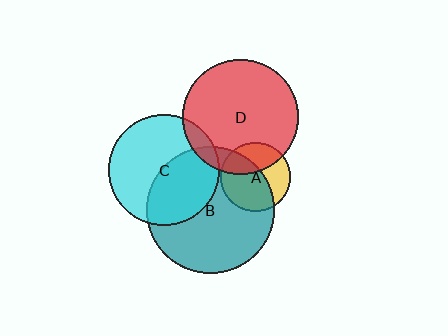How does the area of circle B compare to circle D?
Approximately 1.2 times.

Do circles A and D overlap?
Yes.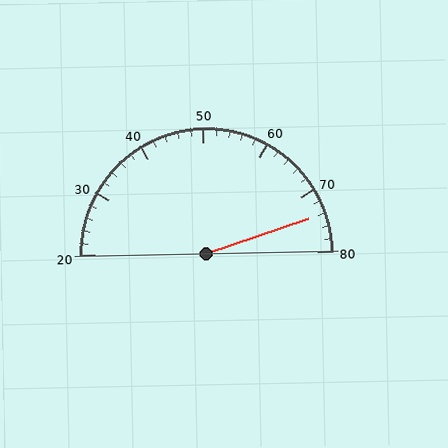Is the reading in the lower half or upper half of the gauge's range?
The reading is in the upper half of the range (20 to 80).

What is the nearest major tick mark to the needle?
The nearest major tick mark is 70.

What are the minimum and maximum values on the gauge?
The gauge ranges from 20 to 80.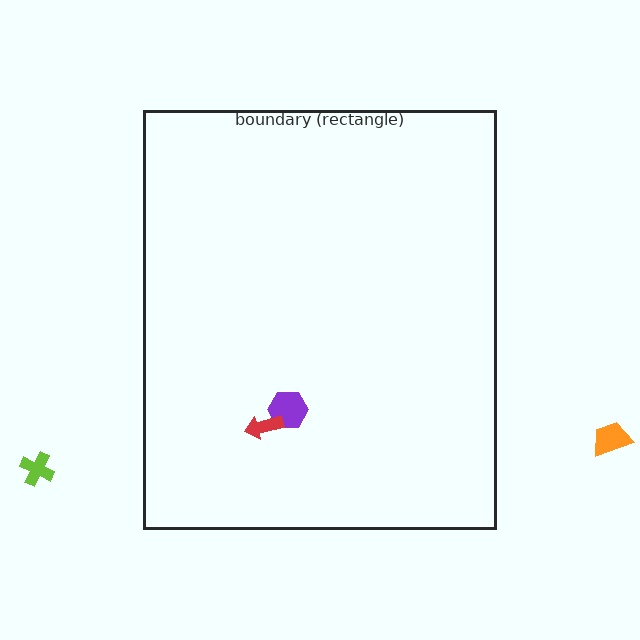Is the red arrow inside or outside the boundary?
Inside.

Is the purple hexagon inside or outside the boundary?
Inside.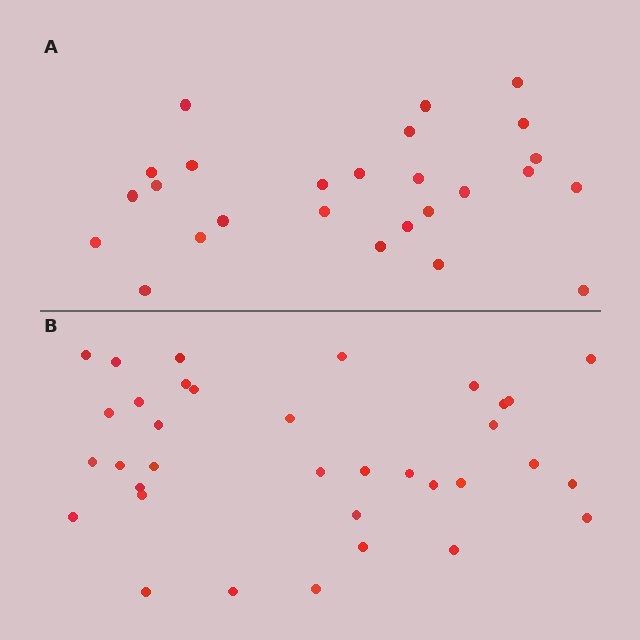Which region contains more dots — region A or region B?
Region B (the bottom region) has more dots.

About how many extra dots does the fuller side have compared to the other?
Region B has roughly 8 or so more dots than region A.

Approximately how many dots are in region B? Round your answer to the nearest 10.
About 40 dots. (The exact count is 35, which rounds to 40.)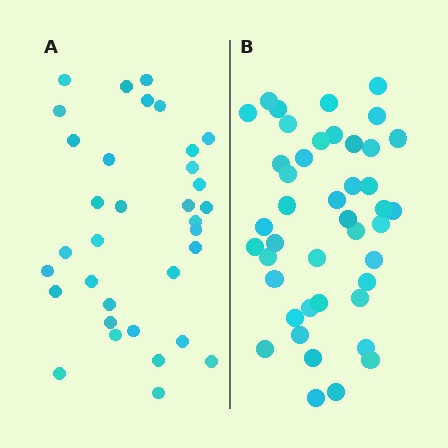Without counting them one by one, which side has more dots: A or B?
Region B (the right region) has more dots.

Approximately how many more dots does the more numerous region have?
Region B has roughly 8 or so more dots than region A.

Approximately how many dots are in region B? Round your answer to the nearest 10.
About 40 dots. (The exact count is 43, which rounds to 40.)